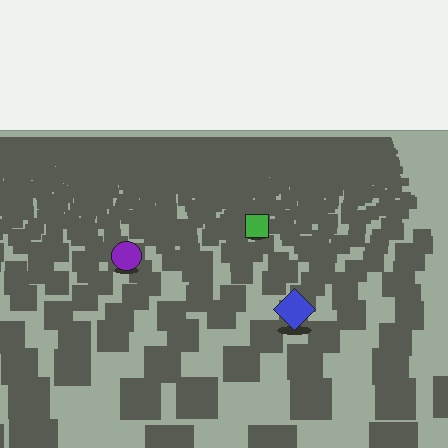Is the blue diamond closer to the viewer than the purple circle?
Yes. The blue diamond is closer — you can tell from the texture gradient: the ground texture is coarser near it.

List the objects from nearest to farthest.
From nearest to farthest: the blue diamond, the purple circle, the green square.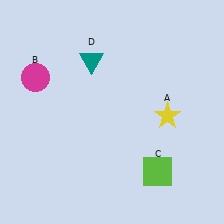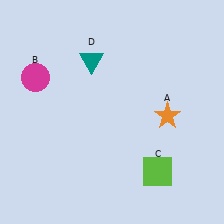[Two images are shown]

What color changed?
The star (A) changed from yellow in Image 1 to orange in Image 2.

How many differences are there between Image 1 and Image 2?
There is 1 difference between the two images.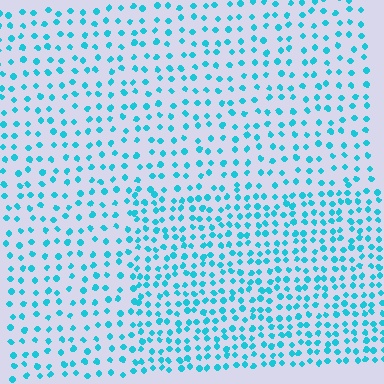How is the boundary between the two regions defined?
The boundary is defined by a change in element density (approximately 1.7x ratio). All elements are the same color, size, and shape.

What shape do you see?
I see a rectangle.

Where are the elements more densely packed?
The elements are more densely packed inside the rectangle boundary.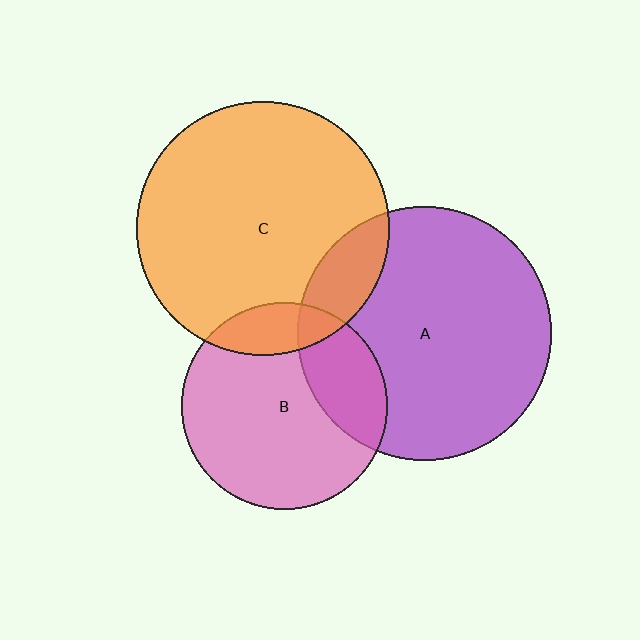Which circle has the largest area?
Circle A (purple).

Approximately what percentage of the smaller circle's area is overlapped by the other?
Approximately 15%.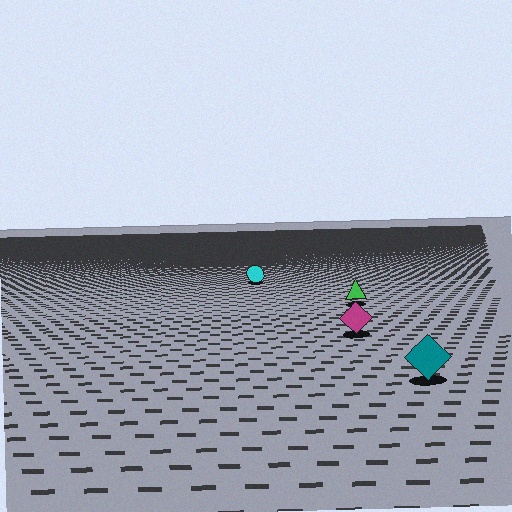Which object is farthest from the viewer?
The cyan circle is farthest from the viewer. It appears smaller and the ground texture around it is denser.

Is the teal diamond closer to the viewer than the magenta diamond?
Yes. The teal diamond is closer — you can tell from the texture gradient: the ground texture is coarser near it.